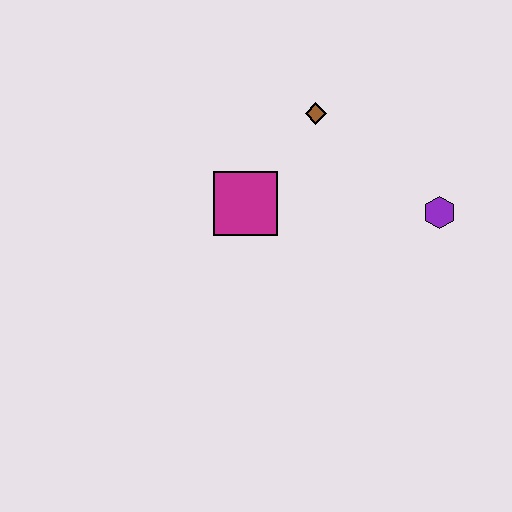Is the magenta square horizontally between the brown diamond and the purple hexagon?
No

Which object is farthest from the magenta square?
The purple hexagon is farthest from the magenta square.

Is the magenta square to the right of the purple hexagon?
No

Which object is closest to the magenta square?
The brown diamond is closest to the magenta square.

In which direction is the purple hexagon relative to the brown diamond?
The purple hexagon is to the right of the brown diamond.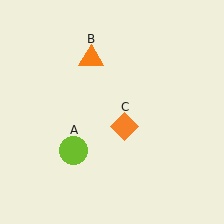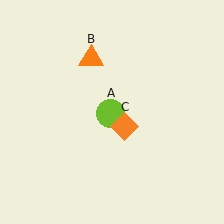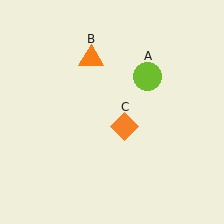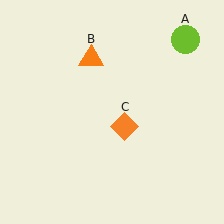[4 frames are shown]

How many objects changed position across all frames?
1 object changed position: lime circle (object A).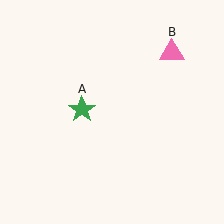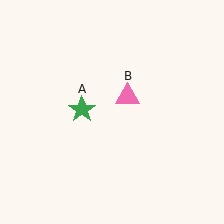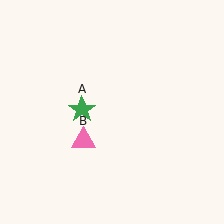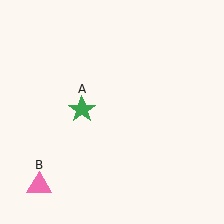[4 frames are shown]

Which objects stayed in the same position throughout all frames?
Green star (object A) remained stationary.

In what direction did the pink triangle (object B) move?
The pink triangle (object B) moved down and to the left.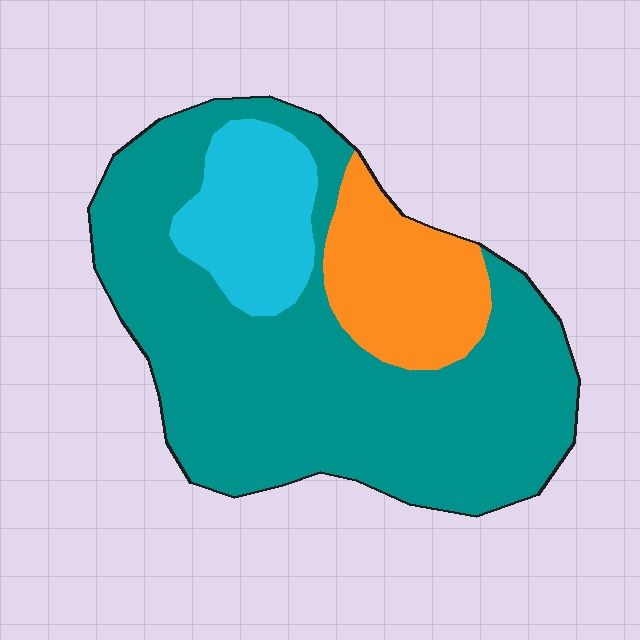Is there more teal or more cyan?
Teal.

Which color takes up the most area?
Teal, at roughly 70%.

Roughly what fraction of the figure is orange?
Orange takes up about one sixth (1/6) of the figure.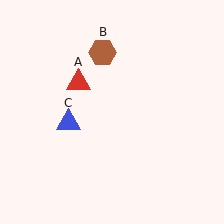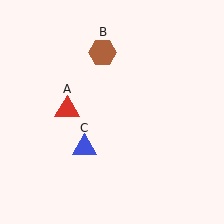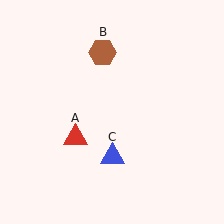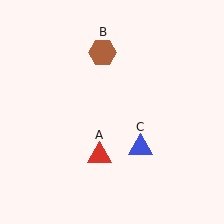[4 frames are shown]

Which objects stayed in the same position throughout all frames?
Brown hexagon (object B) remained stationary.